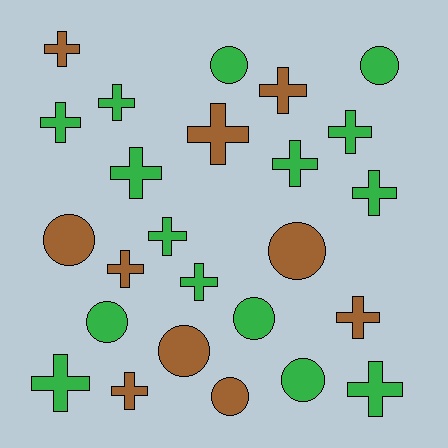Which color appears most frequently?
Green, with 15 objects.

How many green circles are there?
There are 5 green circles.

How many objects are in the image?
There are 25 objects.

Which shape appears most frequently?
Cross, with 16 objects.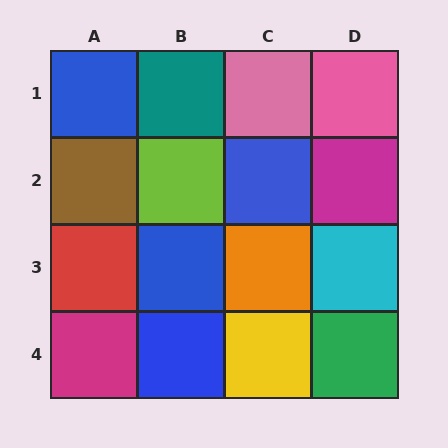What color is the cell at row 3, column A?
Red.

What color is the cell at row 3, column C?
Orange.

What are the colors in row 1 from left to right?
Blue, teal, pink, pink.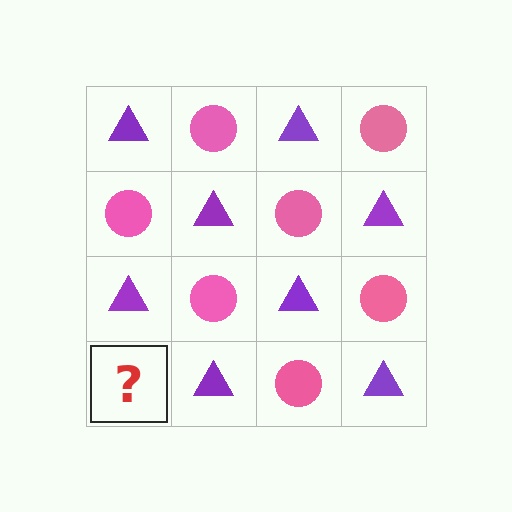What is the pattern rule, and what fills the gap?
The rule is that it alternates purple triangle and pink circle in a checkerboard pattern. The gap should be filled with a pink circle.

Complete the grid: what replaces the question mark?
The question mark should be replaced with a pink circle.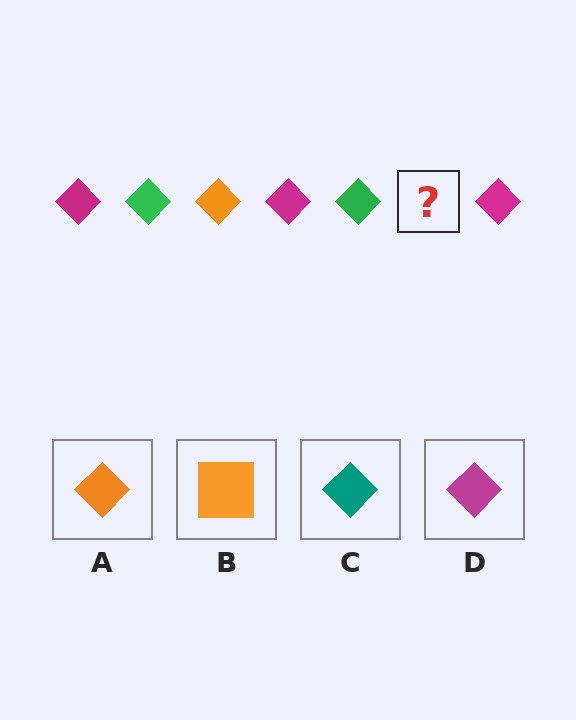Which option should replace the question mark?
Option A.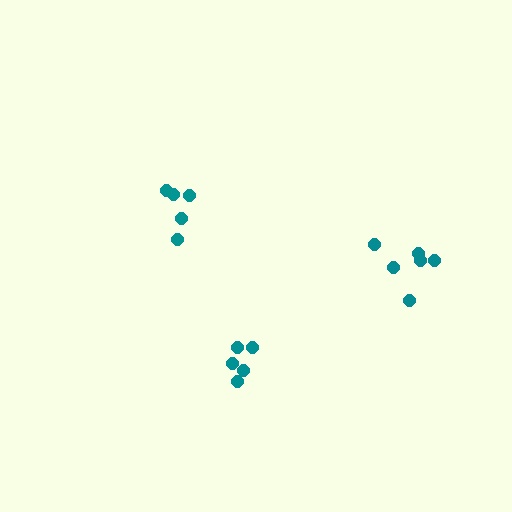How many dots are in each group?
Group 1: 6 dots, Group 2: 5 dots, Group 3: 5 dots (16 total).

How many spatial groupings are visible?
There are 3 spatial groupings.